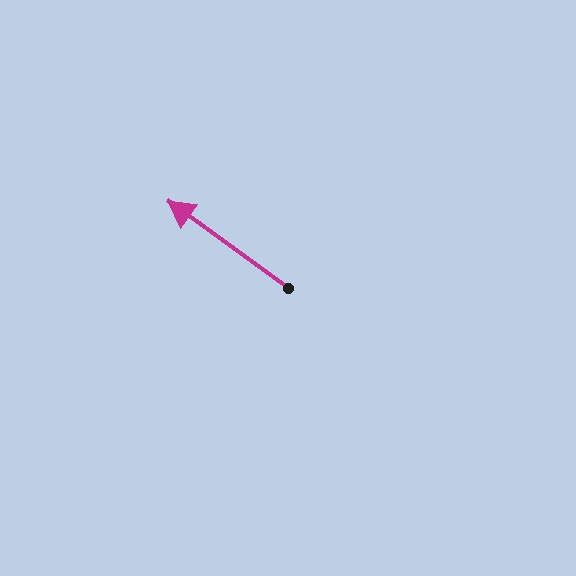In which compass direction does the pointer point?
Northwest.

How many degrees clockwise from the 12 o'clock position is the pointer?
Approximately 306 degrees.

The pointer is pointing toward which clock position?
Roughly 10 o'clock.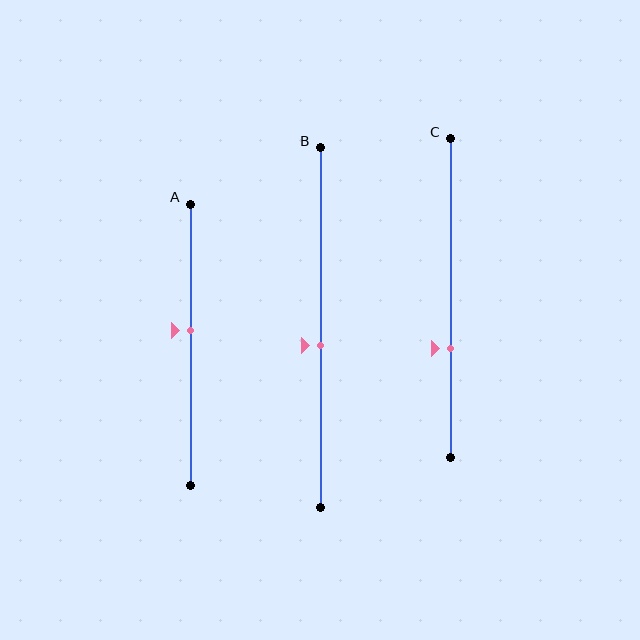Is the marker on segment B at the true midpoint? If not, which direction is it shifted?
No, the marker on segment B is shifted downward by about 5% of the segment length.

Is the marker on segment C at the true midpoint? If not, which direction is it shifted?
No, the marker on segment C is shifted downward by about 16% of the segment length.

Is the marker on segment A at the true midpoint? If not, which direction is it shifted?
No, the marker on segment A is shifted upward by about 5% of the segment length.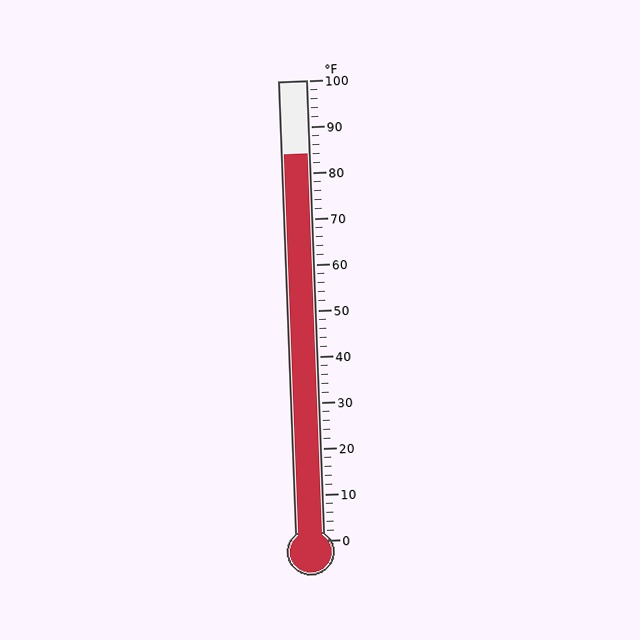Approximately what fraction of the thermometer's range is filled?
The thermometer is filled to approximately 85% of its range.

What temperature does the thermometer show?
The thermometer shows approximately 84°F.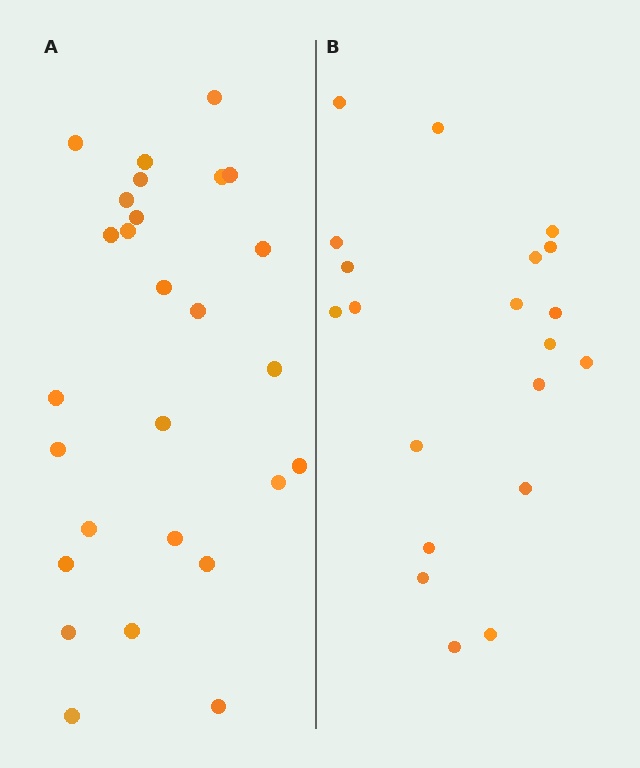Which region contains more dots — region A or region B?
Region A (the left region) has more dots.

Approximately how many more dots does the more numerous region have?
Region A has roughly 8 or so more dots than region B.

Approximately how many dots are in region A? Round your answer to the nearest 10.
About 30 dots. (The exact count is 27, which rounds to 30.)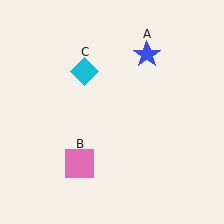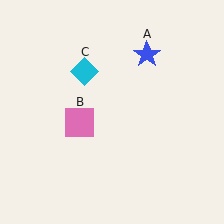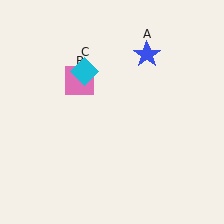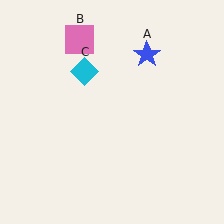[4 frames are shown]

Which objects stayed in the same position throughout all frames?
Blue star (object A) and cyan diamond (object C) remained stationary.